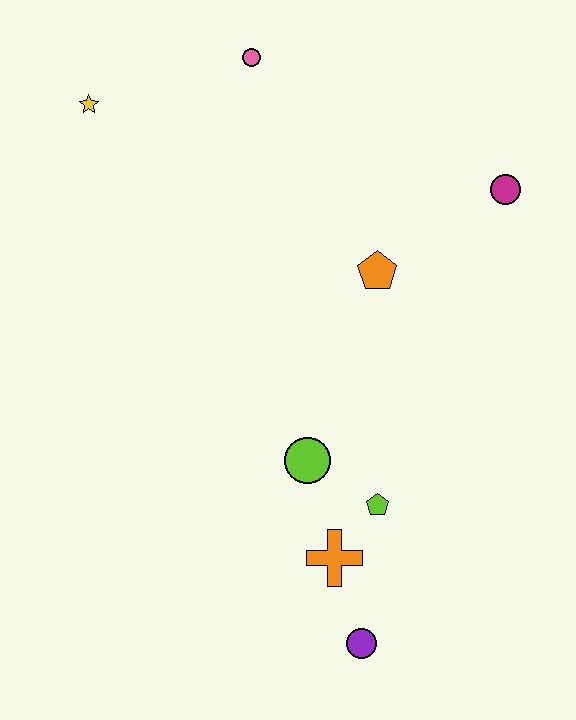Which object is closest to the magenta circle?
The orange pentagon is closest to the magenta circle.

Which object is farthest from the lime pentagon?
The yellow star is farthest from the lime pentagon.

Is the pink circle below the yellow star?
No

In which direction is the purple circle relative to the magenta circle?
The purple circle is below the magenta circle.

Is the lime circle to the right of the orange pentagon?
No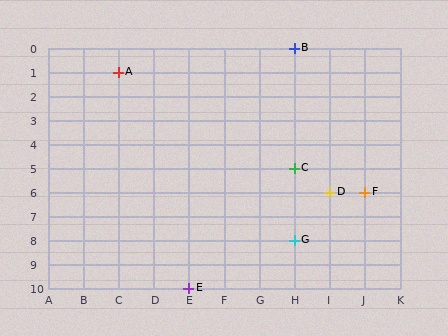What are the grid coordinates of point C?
Point C is at grid coordinates (H, 5).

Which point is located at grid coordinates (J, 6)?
Point F is at (J, 6).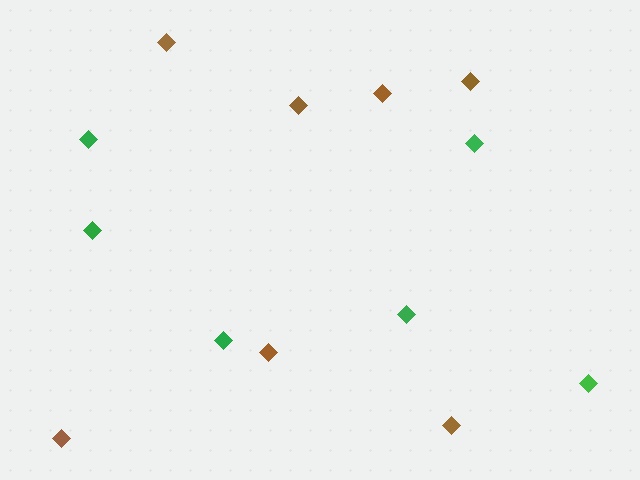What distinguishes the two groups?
There are 2 groups: one group of green diamonds (6) and one group of brown diamonds (7).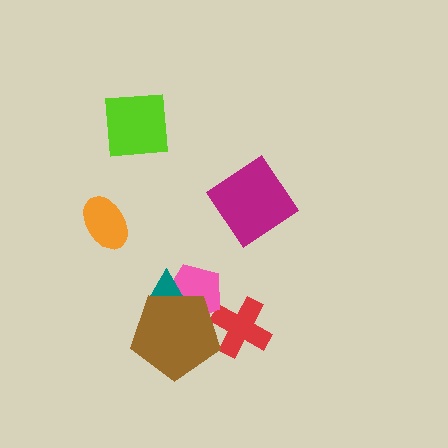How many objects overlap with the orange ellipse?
0 objects overlap with the orange ellipse.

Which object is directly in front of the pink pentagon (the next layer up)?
The teal triangle is directly in front of the pink pentagon.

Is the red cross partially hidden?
Yes, it is partially covered by another shape.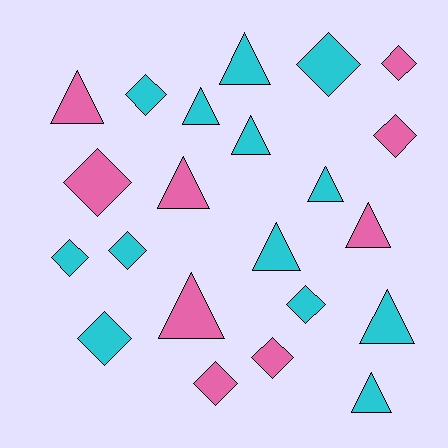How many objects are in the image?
There are 22 objects.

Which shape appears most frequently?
Diamond, with 11 objects.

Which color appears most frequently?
Cyan, with 13 objects.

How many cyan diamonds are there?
There are 6 cyan diamonds.